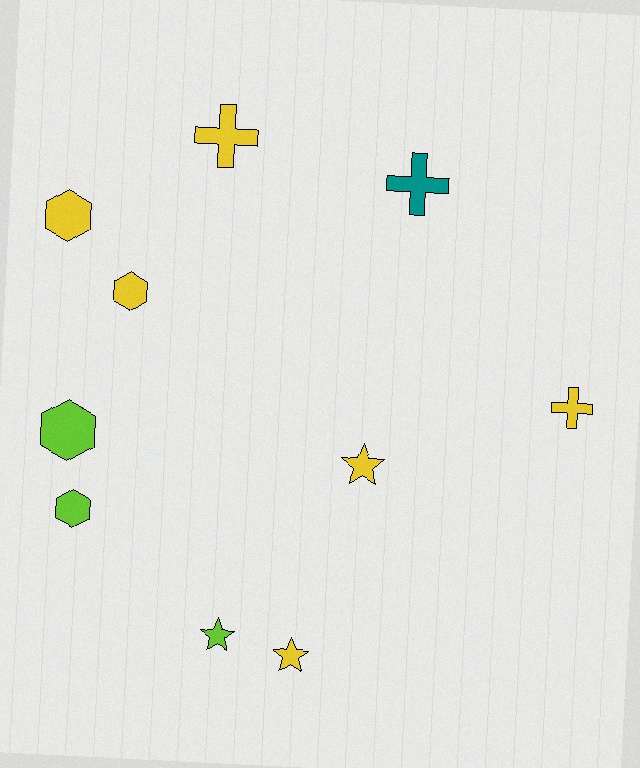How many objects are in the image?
There are 10 objects.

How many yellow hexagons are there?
There are 2 yellow hexagons.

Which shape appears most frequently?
Hexagon, with 4 objects.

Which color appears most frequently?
Yellow, with 6 objects.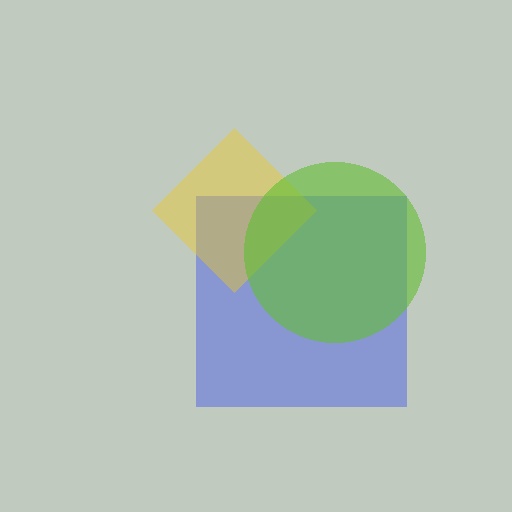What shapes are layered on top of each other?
The layered shapes are: a blue square, a yellow diamond, a lime circle.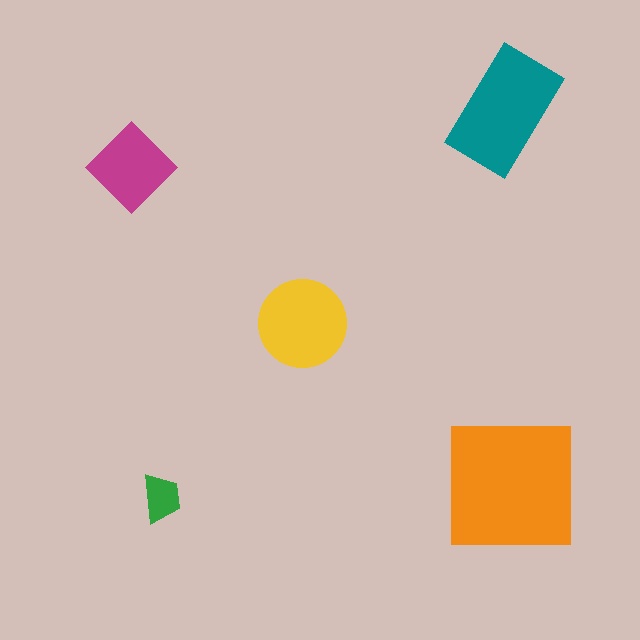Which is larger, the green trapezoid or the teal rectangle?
The teal rectangle.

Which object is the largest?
The orange square.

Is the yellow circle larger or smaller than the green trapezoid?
Larger.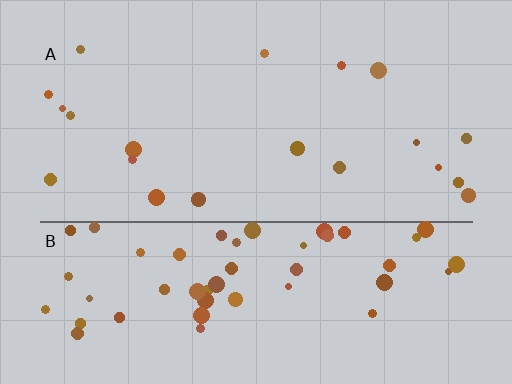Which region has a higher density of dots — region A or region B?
B (the bottom).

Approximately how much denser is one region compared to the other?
Approximately 2.9× — region B over region A.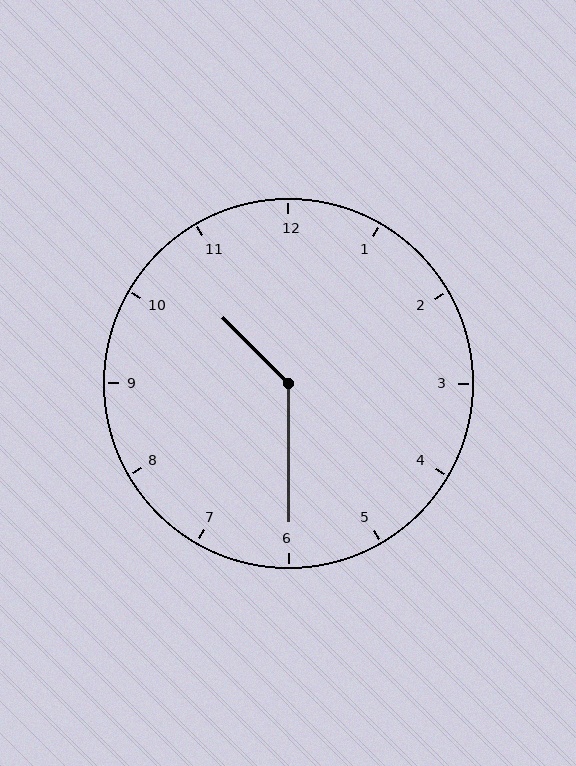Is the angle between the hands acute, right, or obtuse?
It is obtuse.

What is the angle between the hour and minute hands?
Approximately 135 degrees.